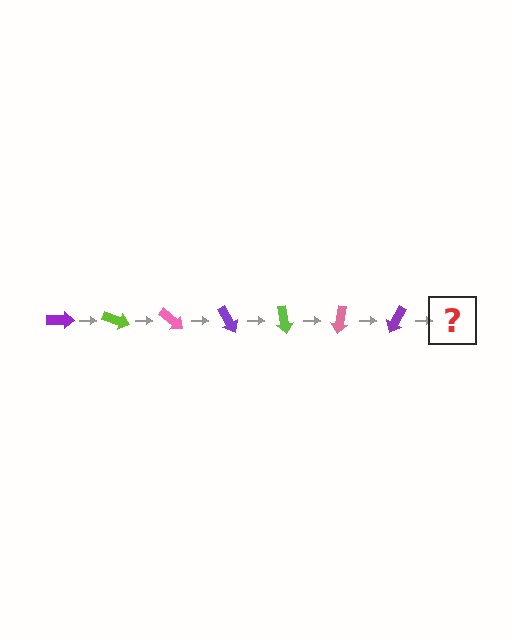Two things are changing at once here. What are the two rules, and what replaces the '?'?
The two rules are that it rotates 20 degrees each step and the color cycles through purple, lime, and pink. The '?' should be a lime arrow, rotated 140 degrees from the start.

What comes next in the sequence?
The next element should be a lime arrow, rotated 140 degrees from the start.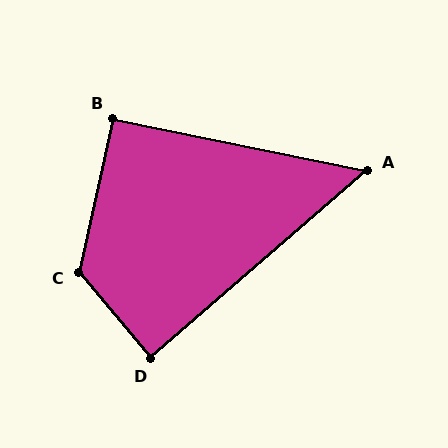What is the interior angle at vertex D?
Approximately 89 degrees (approximately right).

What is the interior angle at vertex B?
Approximately 91 degrees (approximately right).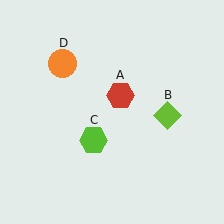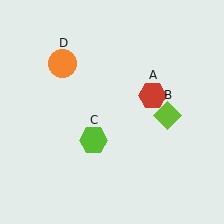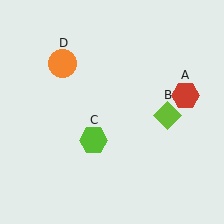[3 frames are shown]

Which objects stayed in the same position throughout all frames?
Lime diamond (object B) and lime hexagon (object C) and orange circle (object D) remained stationary.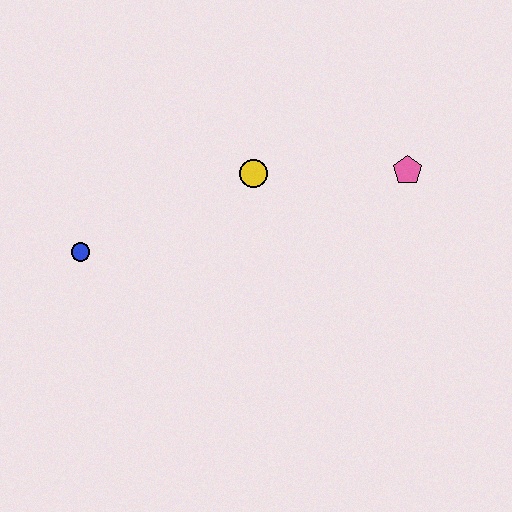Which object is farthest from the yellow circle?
The blue circle is farthest from the yellow circle.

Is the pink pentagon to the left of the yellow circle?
No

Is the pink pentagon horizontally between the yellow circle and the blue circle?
No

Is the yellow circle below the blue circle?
No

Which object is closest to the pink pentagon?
The yellow circle is closest to the pink pentagon.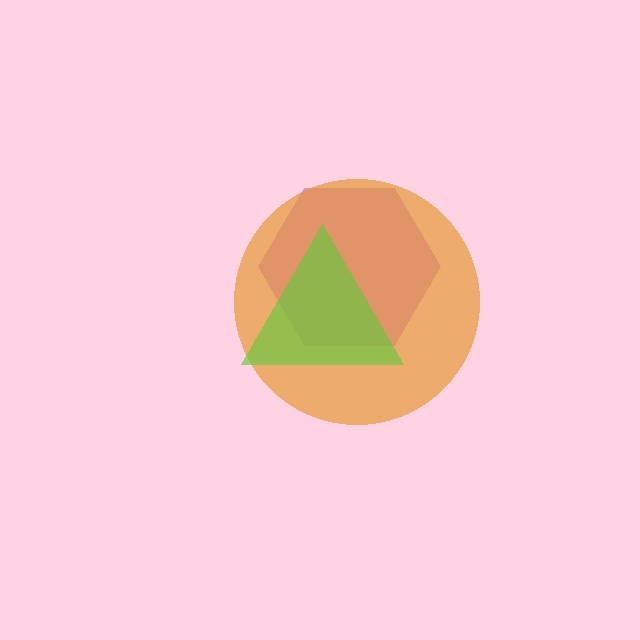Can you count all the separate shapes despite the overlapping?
Yes, there are 3 separate shapes.